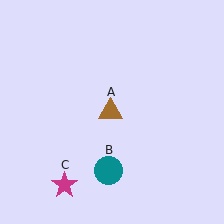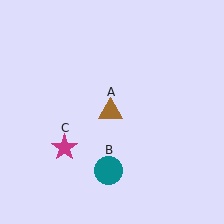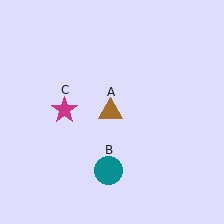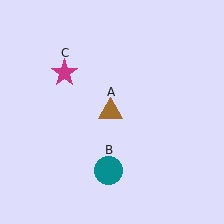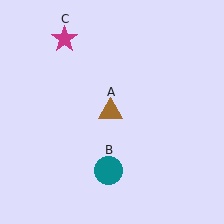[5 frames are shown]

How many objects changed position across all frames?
1 object changed position: magenta star (object C).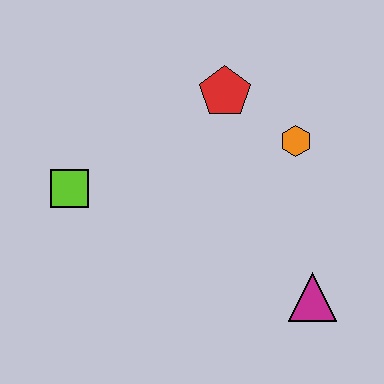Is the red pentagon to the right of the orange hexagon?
No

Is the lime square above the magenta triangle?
Yes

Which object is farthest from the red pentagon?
The magenta triangle is farthest from the red pentagon.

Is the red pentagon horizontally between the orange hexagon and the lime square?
Yes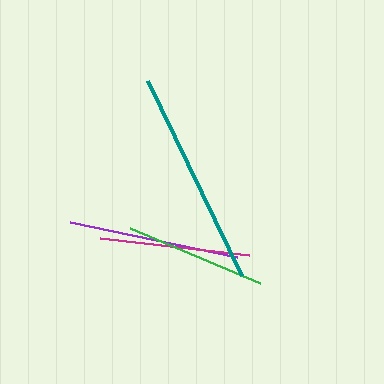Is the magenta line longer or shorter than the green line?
The magenta line is longer than the green line.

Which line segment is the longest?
The teal line is the longest at approximately 217 pixels.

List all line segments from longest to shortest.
From longest to shortest: teal, purple, magenta, green.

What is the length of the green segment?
The green segment is approximately 141 pixels long.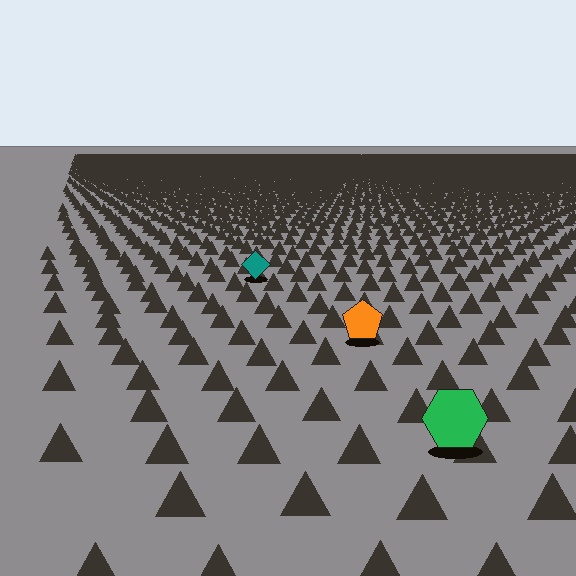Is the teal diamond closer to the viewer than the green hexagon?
No. The green hexagon is closer — you can tell from the texture gradient: the ground texture is coarser near it.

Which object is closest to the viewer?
The green hexagon is closest. The texture marks near it are larger and more spread out.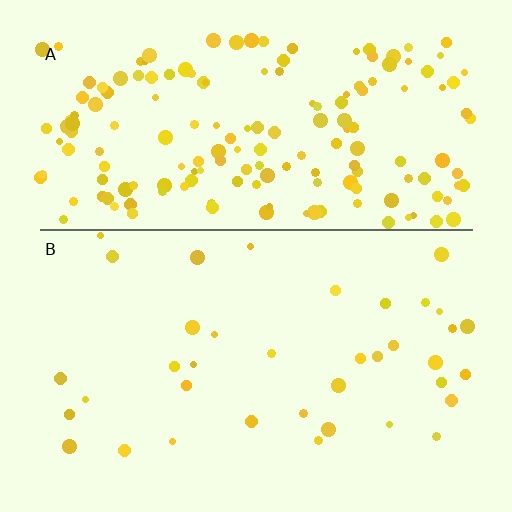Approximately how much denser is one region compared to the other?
Approximately 4.7× — region A over region B.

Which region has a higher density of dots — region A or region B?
A (the top).